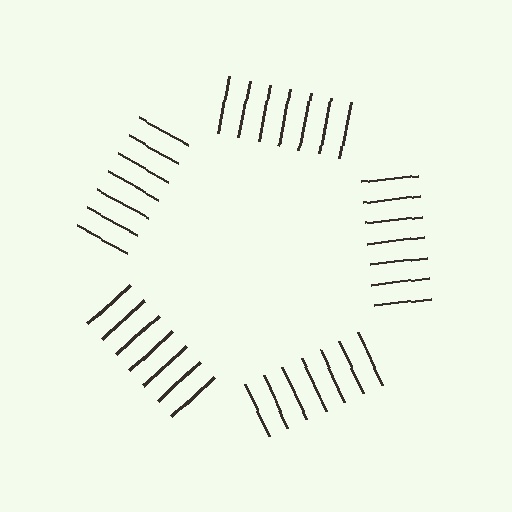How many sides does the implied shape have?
5 sides — the line-ends trace a pentagon.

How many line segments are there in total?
35 — 7 along each of the 5 edges.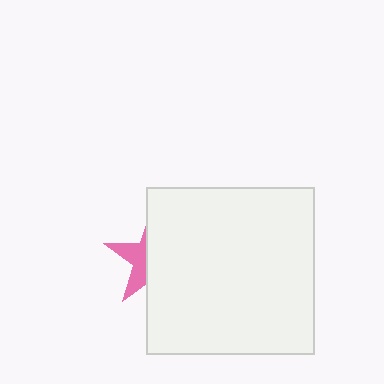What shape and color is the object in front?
The object in front is a white square.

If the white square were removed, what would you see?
You would see the complete pink star.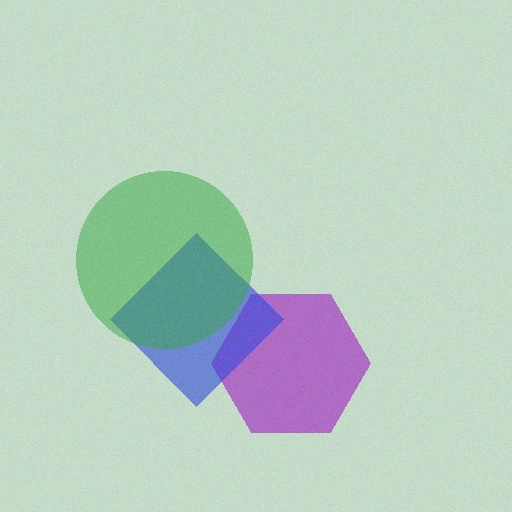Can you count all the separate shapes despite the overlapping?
Yes, there are 3 separate shapes.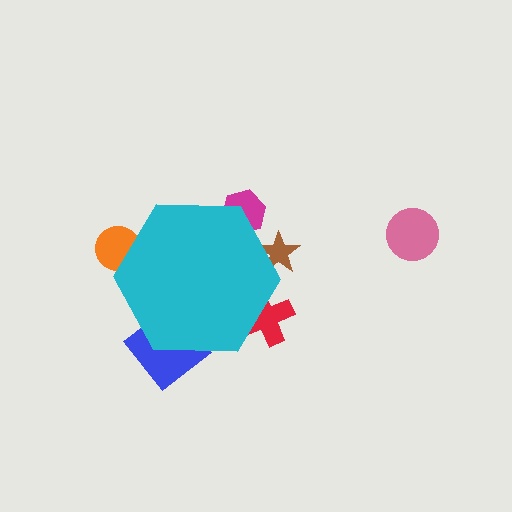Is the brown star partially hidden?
Yes, the brown star is partially hidden behind the cyan hexagon.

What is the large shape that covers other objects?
A cyan hexagon.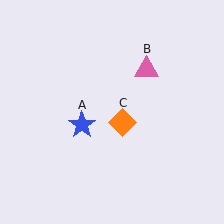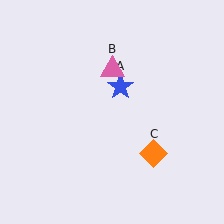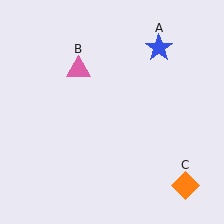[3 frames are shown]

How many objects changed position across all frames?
3 objects changed position: blue star (object A), pink triangle (object B), orange diamond (object C).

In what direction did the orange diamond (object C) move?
The orange diamond (object C) moved down and to the right.